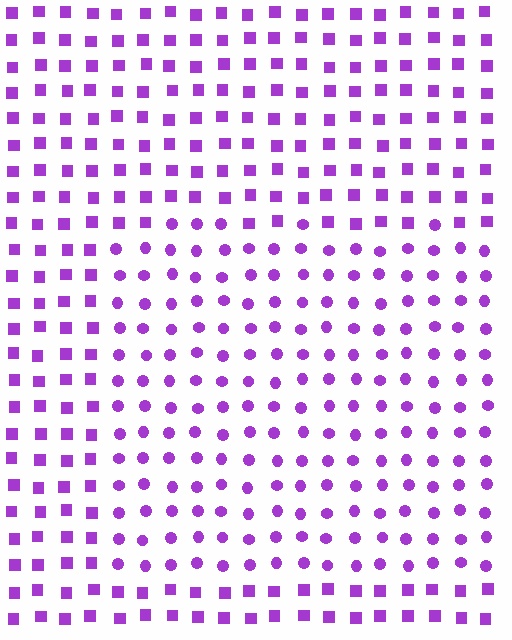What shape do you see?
I see a rectangle.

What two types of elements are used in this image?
The image uses circles inside the rectangle region and squares outside it.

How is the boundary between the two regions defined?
The boundary is defined by a change in element shape: circles inside vs. squares outside. All elements share the same color and spacing.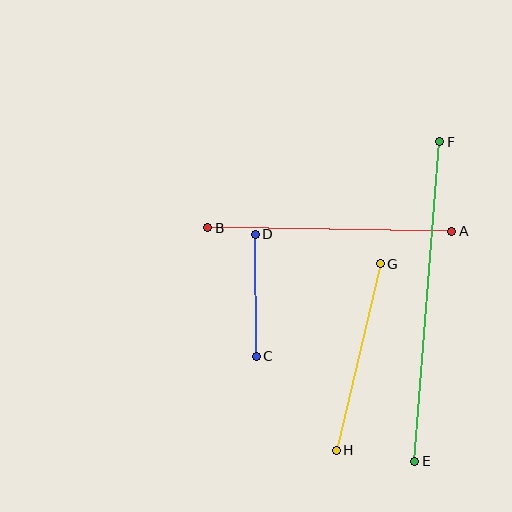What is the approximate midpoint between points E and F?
The midpoint is at approximately (427, 301) pixels.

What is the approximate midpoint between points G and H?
The midpoint is at approximately (358, 357) pixels.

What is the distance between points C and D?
The distance is approximately 122 pixels.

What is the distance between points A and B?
The distance is approximately 244 pixels.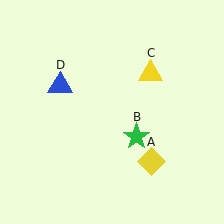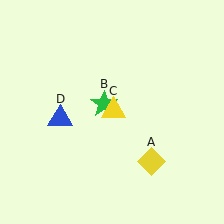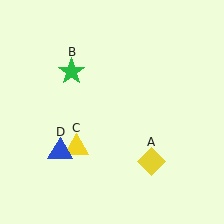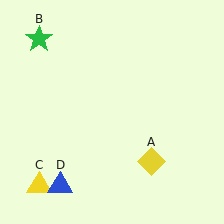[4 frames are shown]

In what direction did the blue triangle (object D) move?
The blue triangle (object D) moved down.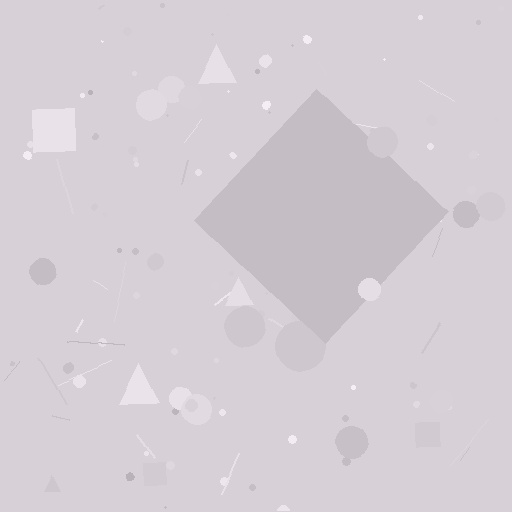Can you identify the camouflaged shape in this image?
The camouflaged shape is a diamond.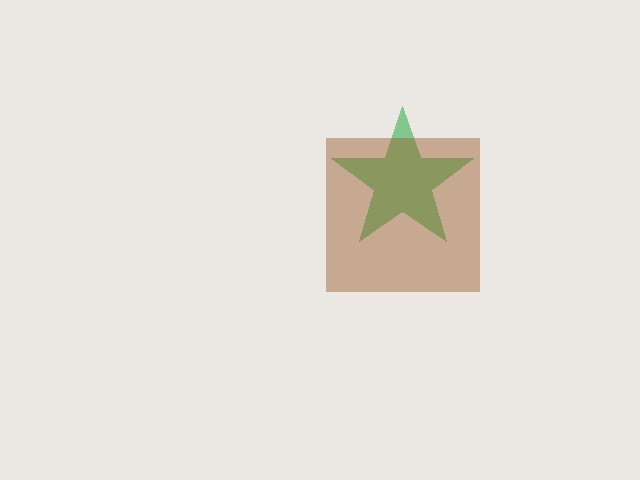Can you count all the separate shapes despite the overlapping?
Yes, there are 2 separate shapes.